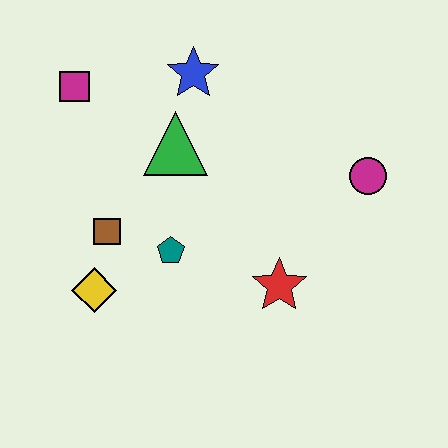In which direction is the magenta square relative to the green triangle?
The magenta square is to the left of the green triangle.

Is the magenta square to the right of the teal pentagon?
No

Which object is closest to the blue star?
The green triangle is closest to the blue star.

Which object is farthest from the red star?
The magenta square is farthest from the red star.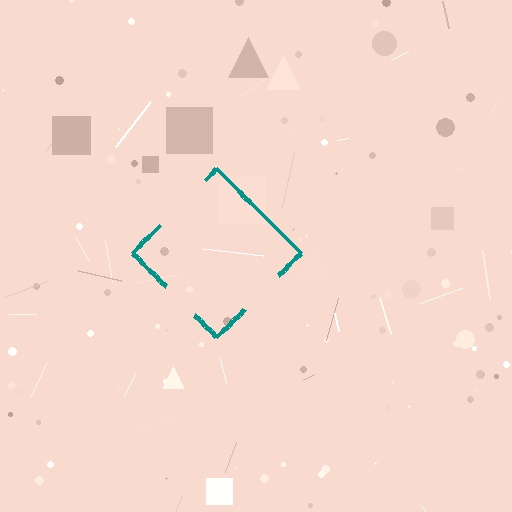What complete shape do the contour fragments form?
The contour fragments form a diamond.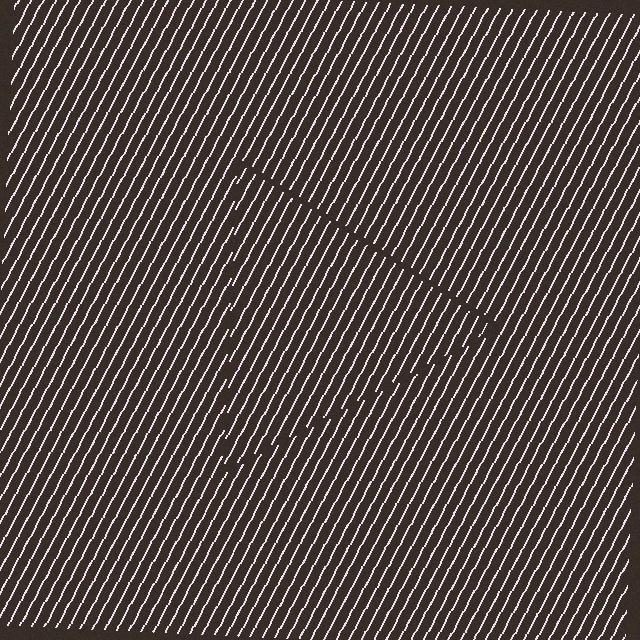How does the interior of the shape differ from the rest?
The interior of the shape contains the same grating, shifted by half a period — the contour is defined by the phase discontinuity where line-ends from the inner and outer gratings abut.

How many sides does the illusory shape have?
3 sides — the line-ends trace a triangle.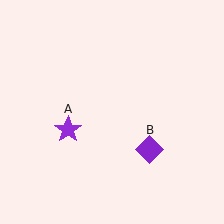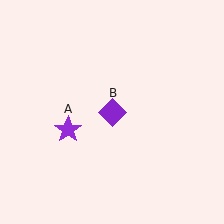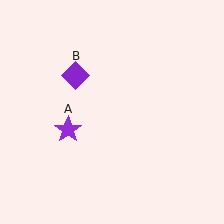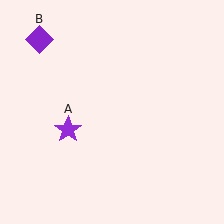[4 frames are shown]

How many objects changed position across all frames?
1 object changed position: purple diamond (object B).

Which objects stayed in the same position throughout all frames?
Purple star (object A) remained stationary.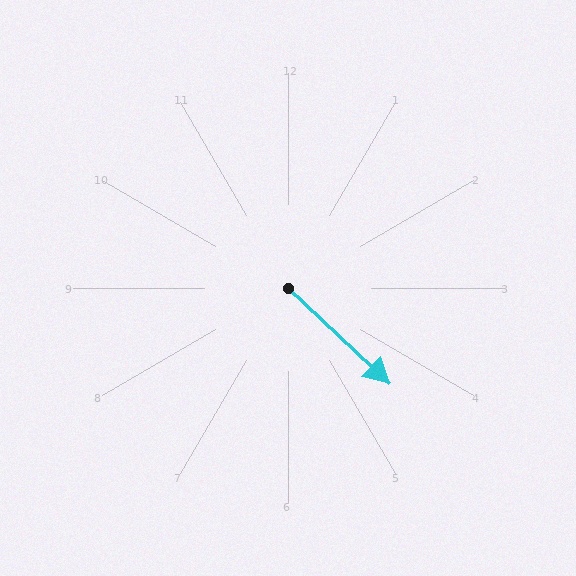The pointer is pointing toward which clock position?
Roughly 4 o'clock.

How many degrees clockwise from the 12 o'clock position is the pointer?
Approximately 133 degrees.